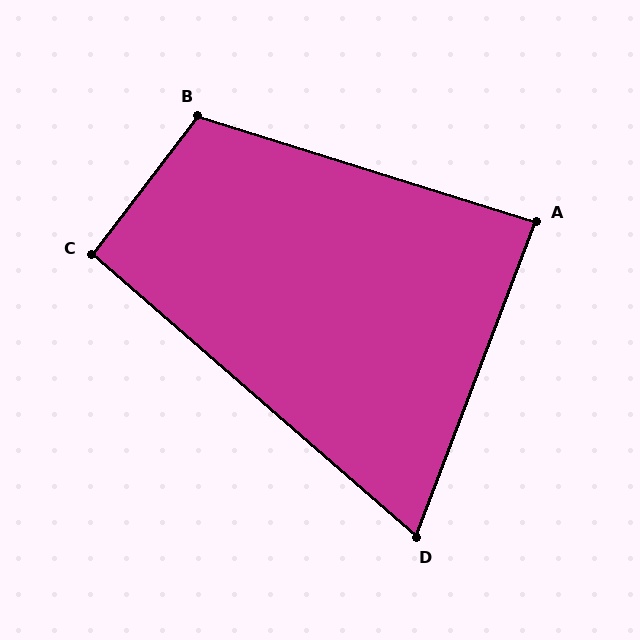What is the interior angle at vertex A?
Approximately 86 degrees (approximately right).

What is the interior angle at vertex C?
Approximately 94 degrees (approximately right).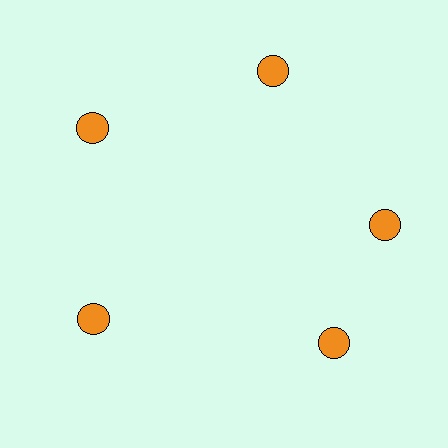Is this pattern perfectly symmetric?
No. The 5 orange circles are arranged in a ring, but one element near the 5 o'clock position is rotated out of alignment along the ring, breaking the 5-fold rotational symmetry.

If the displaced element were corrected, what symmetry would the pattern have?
It would have 5-fold rotational symmetry — the pattern would map onto itself every 72 degrees.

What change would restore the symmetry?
The symmetry would be restored by rotating it back into even spacing with its neighbors so that all 5 circles sit at equal angles and equal distance from the center.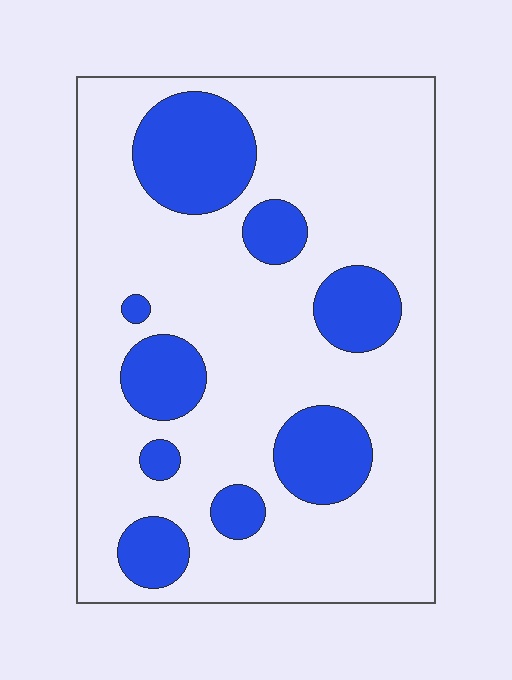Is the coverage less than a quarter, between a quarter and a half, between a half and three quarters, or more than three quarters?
Less than a quarter.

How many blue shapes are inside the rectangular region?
9.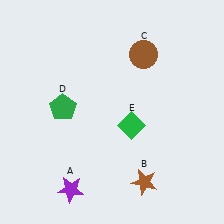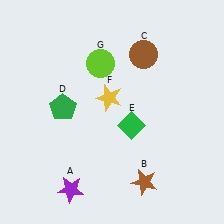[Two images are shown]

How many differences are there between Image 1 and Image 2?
There are 2 differences between the two images.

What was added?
A yellow star (F), a lime circle (G) were added in Image 2.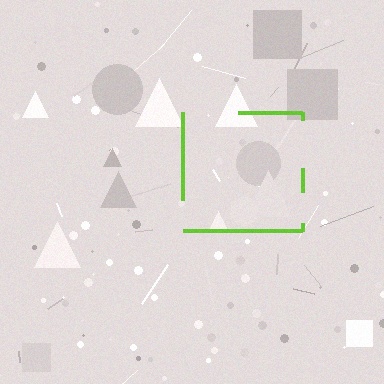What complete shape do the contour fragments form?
The contour fragments form a square.